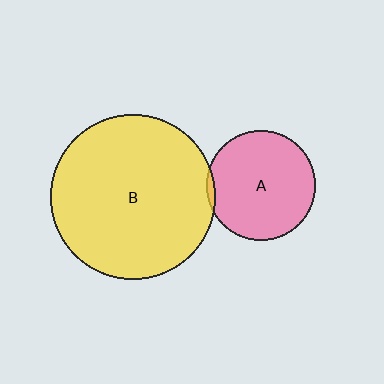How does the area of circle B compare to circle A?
Approximately 2.3 times.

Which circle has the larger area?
Circle B (yellow).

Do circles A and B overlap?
Yes.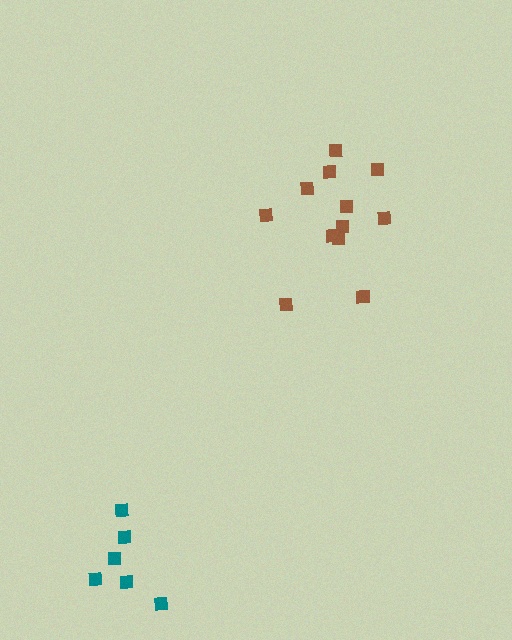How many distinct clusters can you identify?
There are 2 distinct clusters.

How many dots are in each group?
Group 1: 12 dots, Group 2: 6 dots (18 total).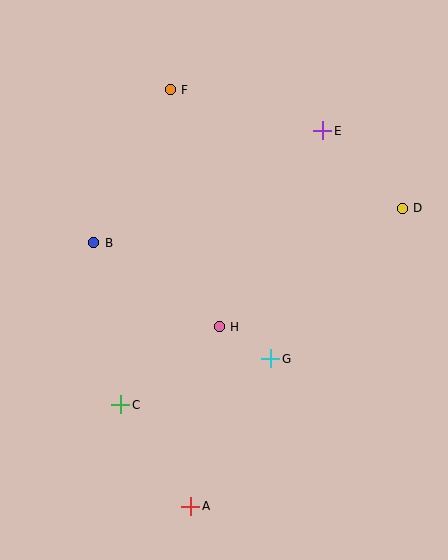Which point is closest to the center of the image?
Point H at (219, 327) is closest to the center.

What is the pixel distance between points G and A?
The distance between G and A is 168 pixels.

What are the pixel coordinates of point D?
Point D is at (402, 208).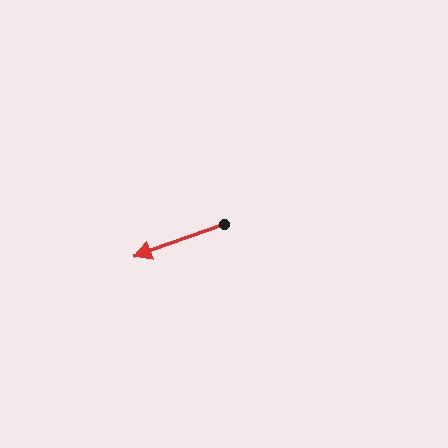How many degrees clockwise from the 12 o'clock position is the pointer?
Approximately 250 degrees.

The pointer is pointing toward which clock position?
Roughly 8 o'clock.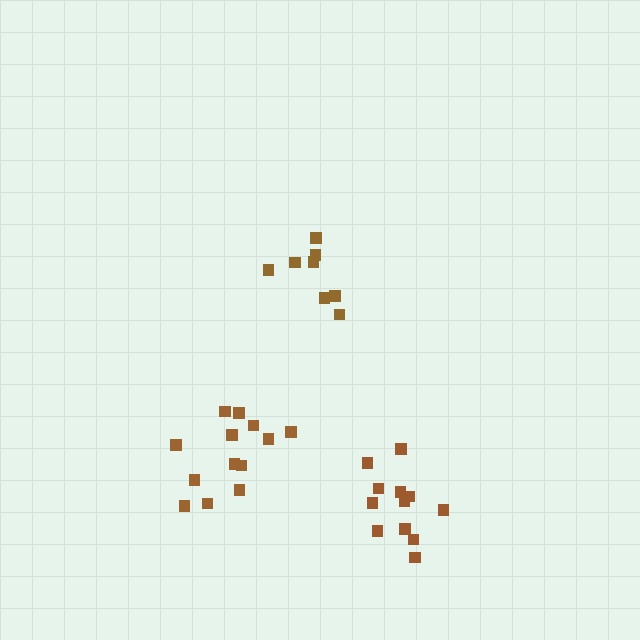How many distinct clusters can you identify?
There are 3 distinct clusters.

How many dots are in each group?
Group 1: 12 dots, Group 2: 8 dots, Group 3: 13 dots (33 total).